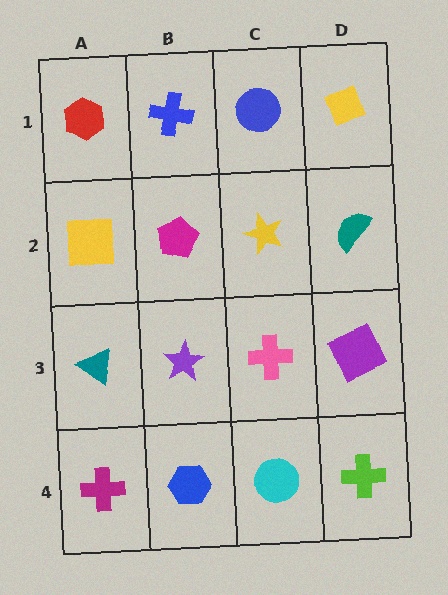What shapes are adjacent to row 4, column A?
A teal triangle (row 3, column A), a blue hexagon (row 4, column B).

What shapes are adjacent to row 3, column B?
A magenta pentagon (row 2, column B), a blue hexagon (row 4, column B), a teal triangle (row 3, column A), a pink cross (row 3, column C).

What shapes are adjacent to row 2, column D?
A yellow diamond (row 1, column D), a purple square (row 3, column D), a yellow star (row 2, column C).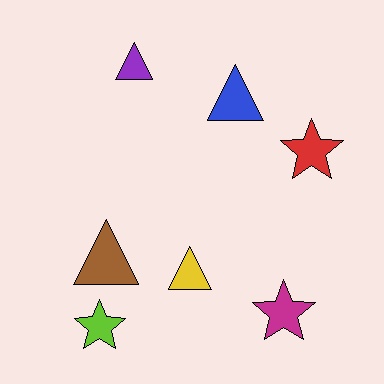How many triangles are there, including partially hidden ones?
There are 4 triangles.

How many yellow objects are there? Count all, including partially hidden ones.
There is 1 yellow object.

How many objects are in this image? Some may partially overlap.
There are 7 objects.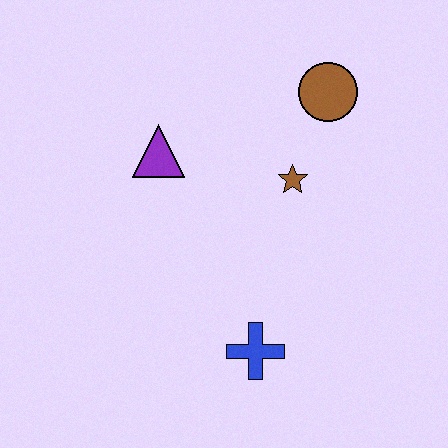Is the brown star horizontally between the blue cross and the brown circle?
Yes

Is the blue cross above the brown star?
No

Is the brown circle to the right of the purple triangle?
Yes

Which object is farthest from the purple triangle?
The blue cross is farthest from the purple triangle.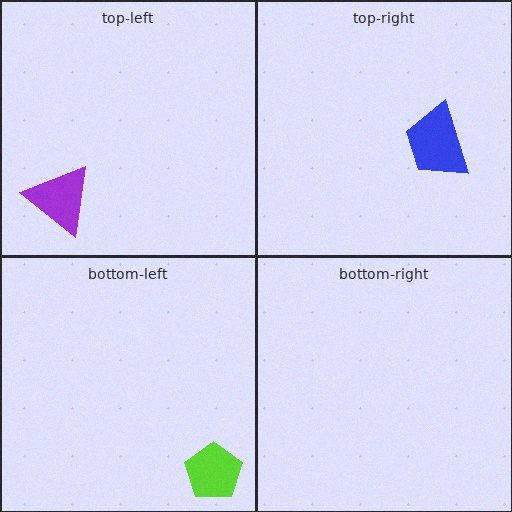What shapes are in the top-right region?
The blue trapezoid.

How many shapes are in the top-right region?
1.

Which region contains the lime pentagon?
The bottom-left region.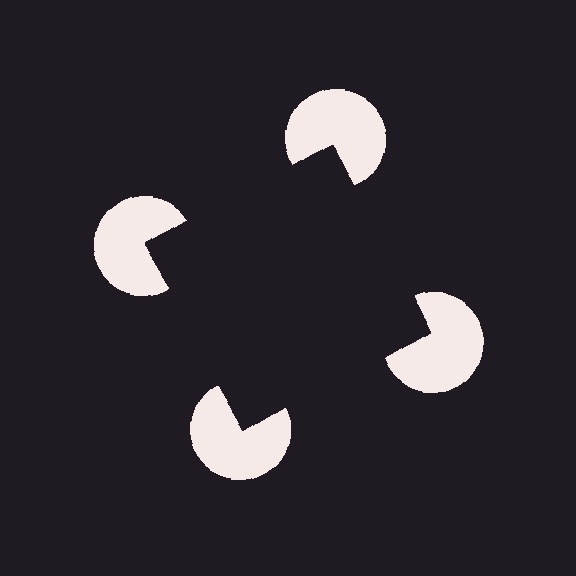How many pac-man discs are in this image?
There are 4 — one at each vertex of the illusory square.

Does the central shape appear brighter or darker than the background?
It typically appears slightly darker than the background, even though no actual brightness change is drawn.